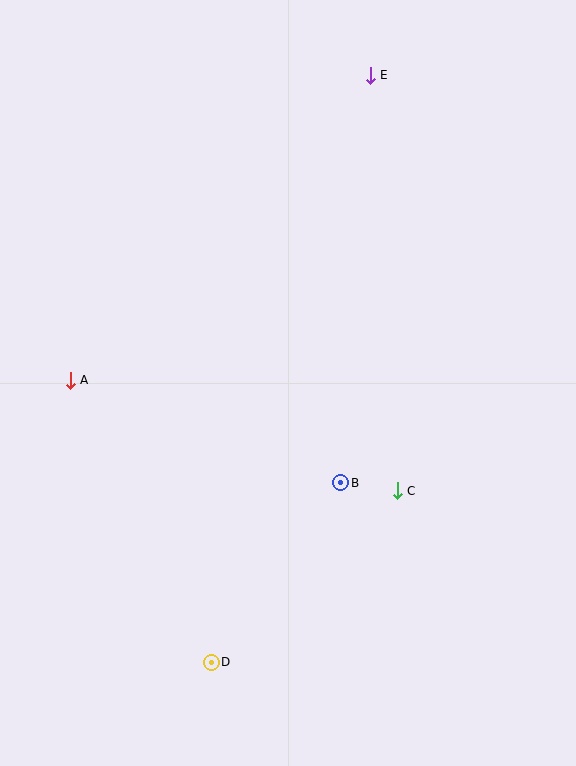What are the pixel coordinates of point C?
Point C is at (397, 491).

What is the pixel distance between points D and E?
The distance between D and E is 608 pixels.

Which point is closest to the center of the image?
Point B at (341, 483) is closest to the center.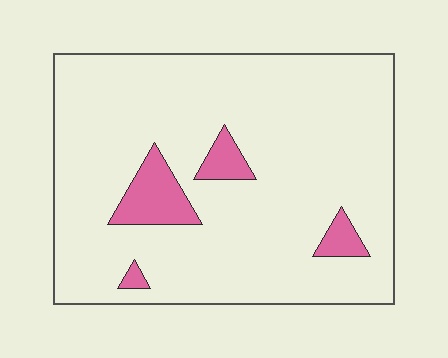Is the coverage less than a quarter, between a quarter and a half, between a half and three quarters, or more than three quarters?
Less than a quarter.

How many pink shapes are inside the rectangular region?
4.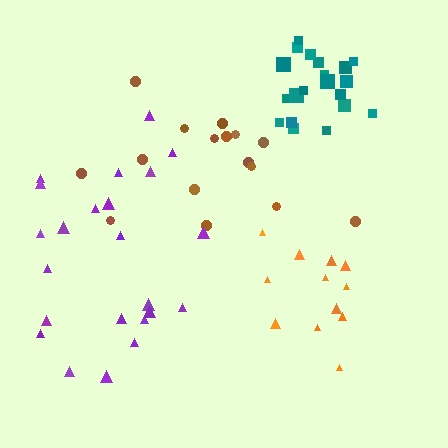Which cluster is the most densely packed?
Teal.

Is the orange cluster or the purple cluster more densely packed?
Orange.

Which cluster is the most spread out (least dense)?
Brown.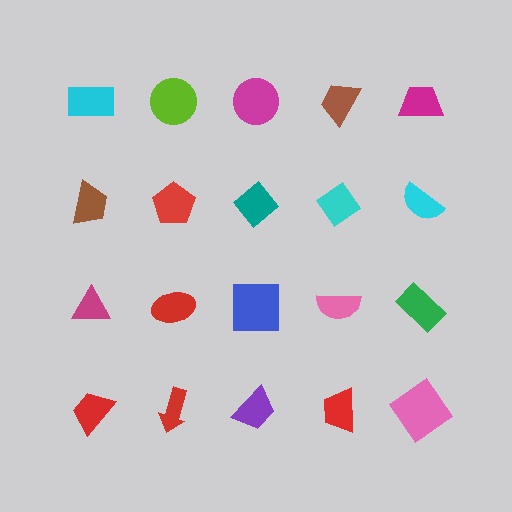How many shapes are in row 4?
5 shapes.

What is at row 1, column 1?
A cyan rectangle.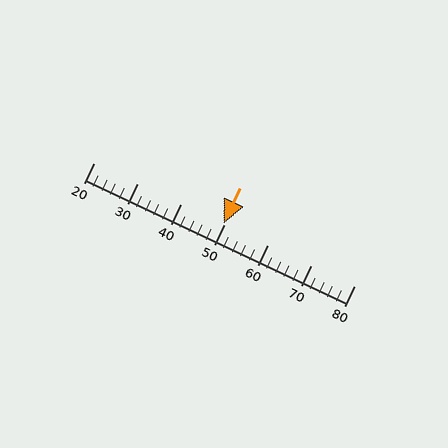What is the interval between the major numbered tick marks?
The major tick marks are spaced 10 units apart.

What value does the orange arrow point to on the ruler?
The orange arrow points to approximately 50.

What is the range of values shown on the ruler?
The ruler shows values from 20 to 80.